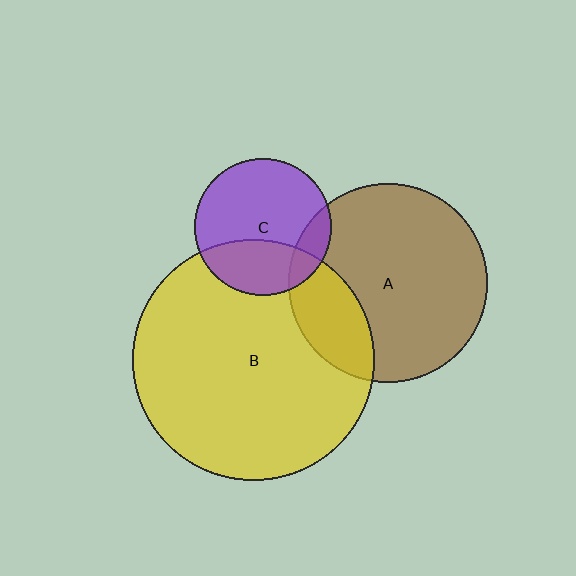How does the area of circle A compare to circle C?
Approximately 2.1 times.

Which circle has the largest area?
Circle B (yellow).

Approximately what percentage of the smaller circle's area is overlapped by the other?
Approximately 25%.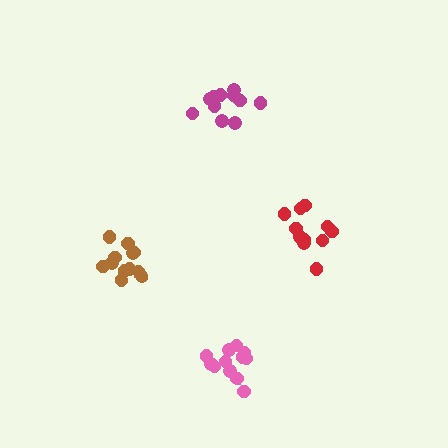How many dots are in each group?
Group 1: 11 dots, Group 2: 12 dots, Group 3: 12 dots, Group 4: 12 dots (47 total).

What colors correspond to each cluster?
The clusters are colored: red, pink, magenta, brown.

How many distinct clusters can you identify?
There are 4 distinct clusters.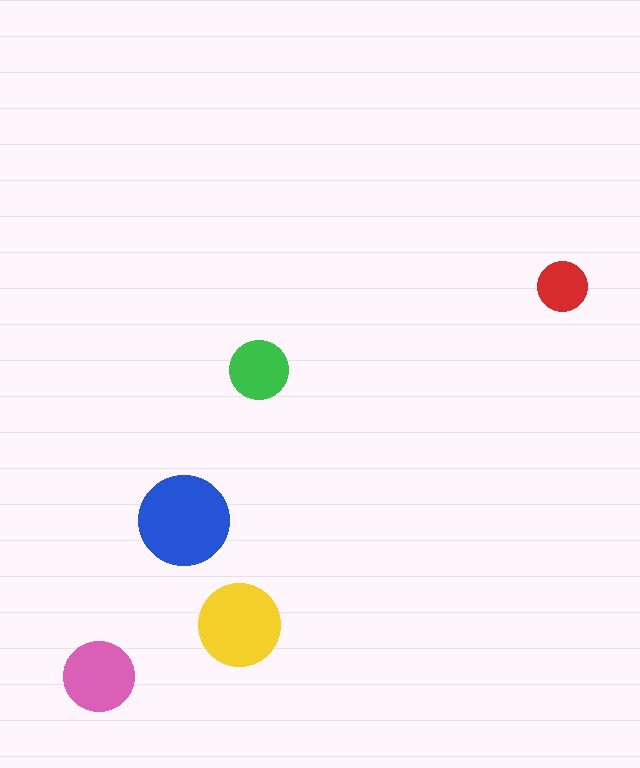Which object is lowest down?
The pink circle is bottommost.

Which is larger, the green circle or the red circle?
The green one.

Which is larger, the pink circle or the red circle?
The pink one.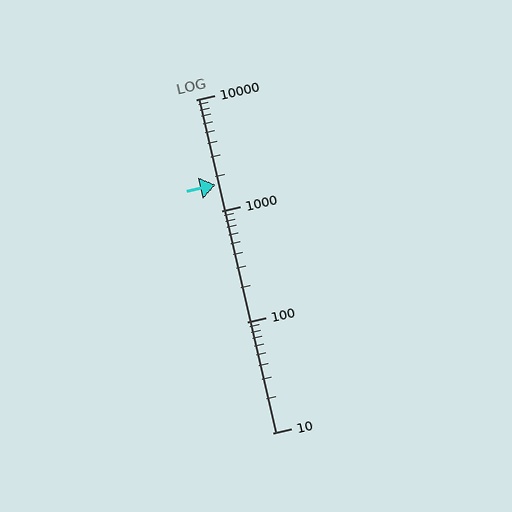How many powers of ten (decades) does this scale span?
The scale spans 3 decades, from 10 to 10000.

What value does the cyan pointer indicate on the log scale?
The pointer indicates approximately 1700.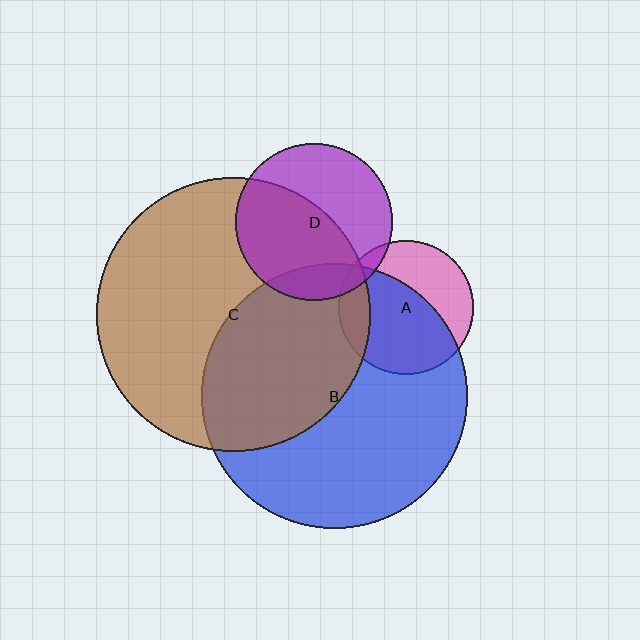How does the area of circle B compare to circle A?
Approximately 3.9 times.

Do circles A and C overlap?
Yes.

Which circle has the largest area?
Circle C (brown).